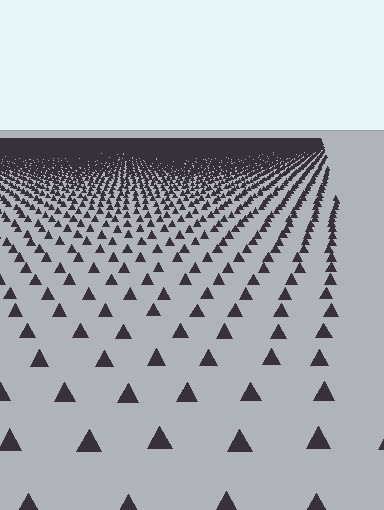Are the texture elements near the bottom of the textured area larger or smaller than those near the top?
Larger. Near the bottom, elements are closer to the viewer and appear at a bigger on-screen size.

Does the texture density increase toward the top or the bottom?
Density increases toward the top.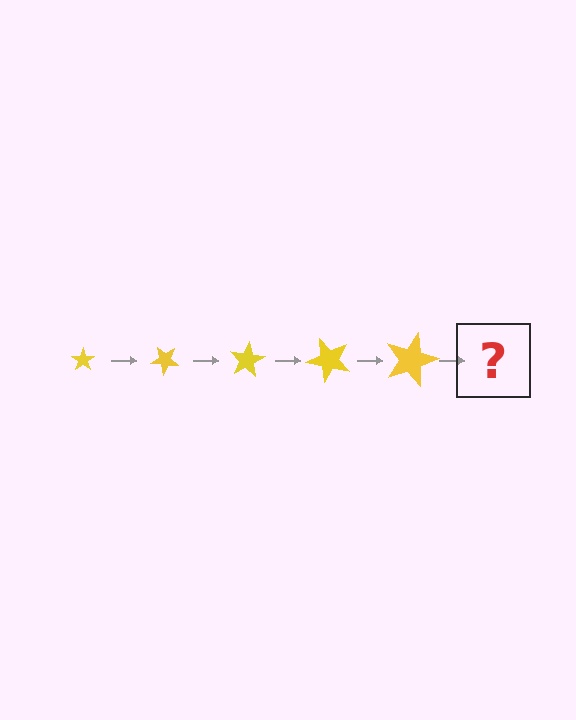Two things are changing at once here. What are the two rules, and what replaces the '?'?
The two rules are that the star grows larger each step and it rotates 40 degrees each step. The '?' should be a star, larger than the previous one and rotated 200 degrees from the start.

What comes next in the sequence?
The next element should be a star, larger than the previous one and rotated 200 degrees from the start.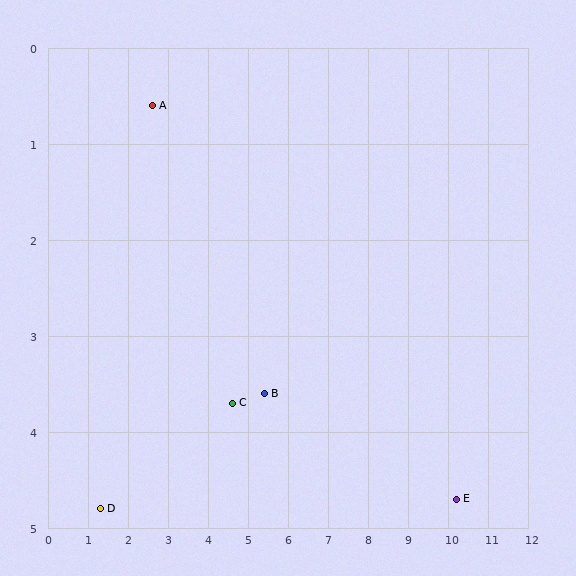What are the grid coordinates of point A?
Point A is at approximately (2.6, 0.6).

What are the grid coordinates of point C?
Point C is at approximately (4.6, 3.7).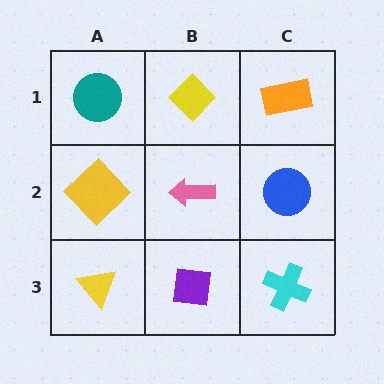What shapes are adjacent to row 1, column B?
A pink arrow (row 2, column B), a teal circle (row 1, column A), an orange rectangle (row 1, column C).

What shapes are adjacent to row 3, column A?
A yellow diamond (row 2, column A), a purple square (row 3, column B).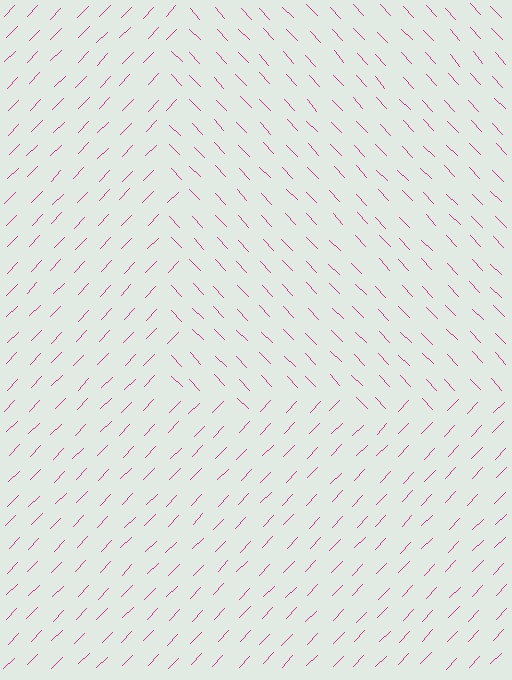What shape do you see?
I see a rectangle.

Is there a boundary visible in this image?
Yes, there is a texture boundary formed by a change in line orientation.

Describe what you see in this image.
The image is filled with small magenta line segments. A rectangle region in the image has lines oriented differently from the surrounding lines, creating a visible texture boundary.